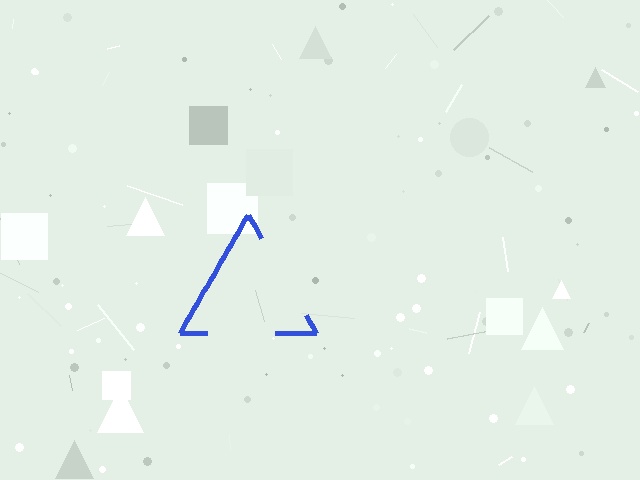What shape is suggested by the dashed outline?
The dashed outline suggests a triangle.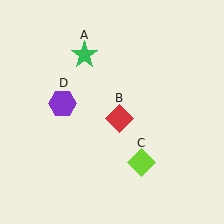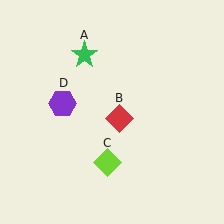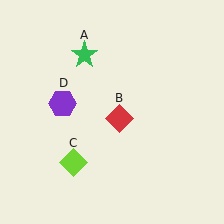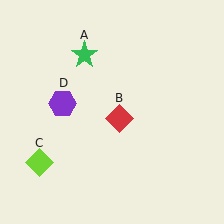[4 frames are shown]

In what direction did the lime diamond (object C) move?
The lime diamond (object C) moved left.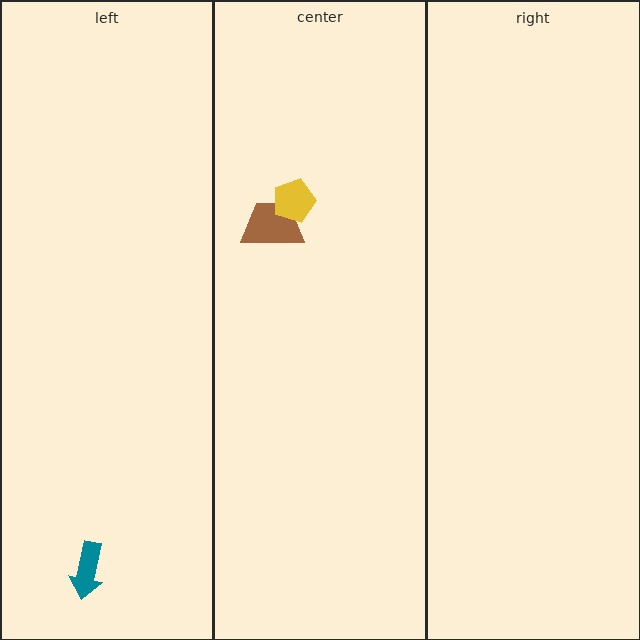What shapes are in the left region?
The teal arrow.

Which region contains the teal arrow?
The left region.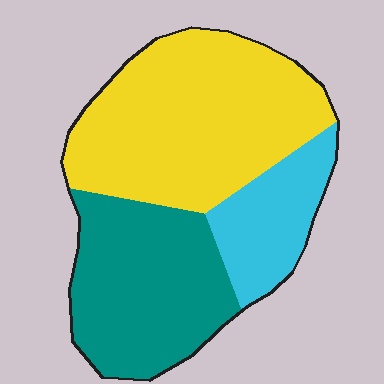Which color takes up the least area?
Cyan, at roughly 15%.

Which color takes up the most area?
Yellow, at roughly 50%.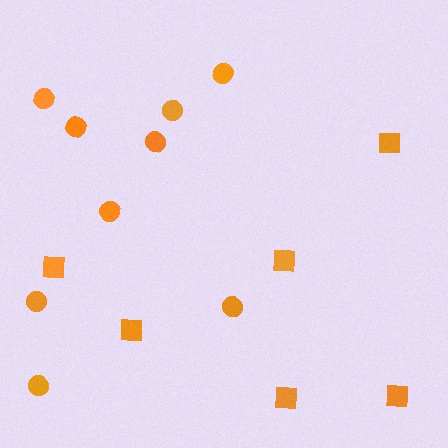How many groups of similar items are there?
There are 2 groups: one group of circles (9) and one group of squares (6).